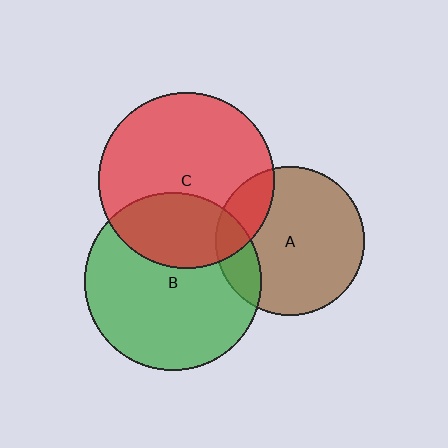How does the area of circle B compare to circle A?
Approximately 1.4 times.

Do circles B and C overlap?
Yes.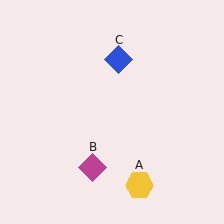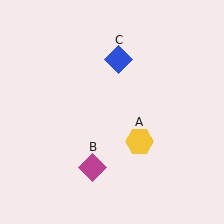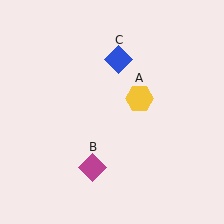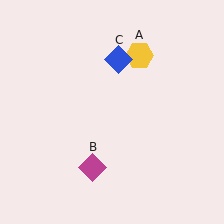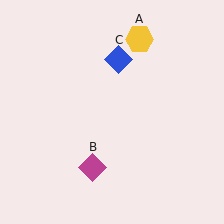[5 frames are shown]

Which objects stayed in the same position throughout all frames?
Magenta diamond (object B) and blue diamond (object C) remained stationary.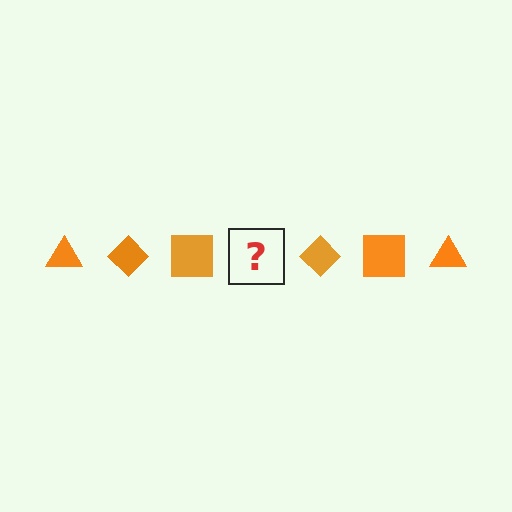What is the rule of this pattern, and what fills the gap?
The rule is that the pattern cycles through triangle, diamond, square shapes in orange. The gap should be filled with an orange triangle.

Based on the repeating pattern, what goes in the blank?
The blank should be an orange triangle.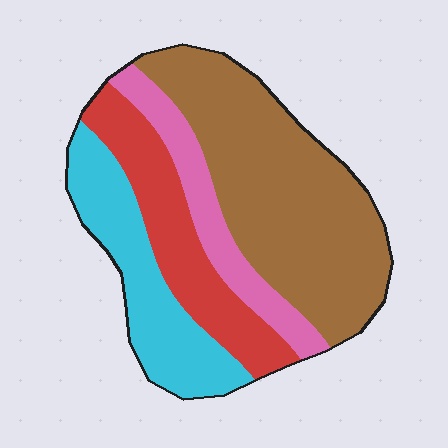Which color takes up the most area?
Brown, at roughly 45%.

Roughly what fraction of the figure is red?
Red takes up about one fifth (1/5) of the figure.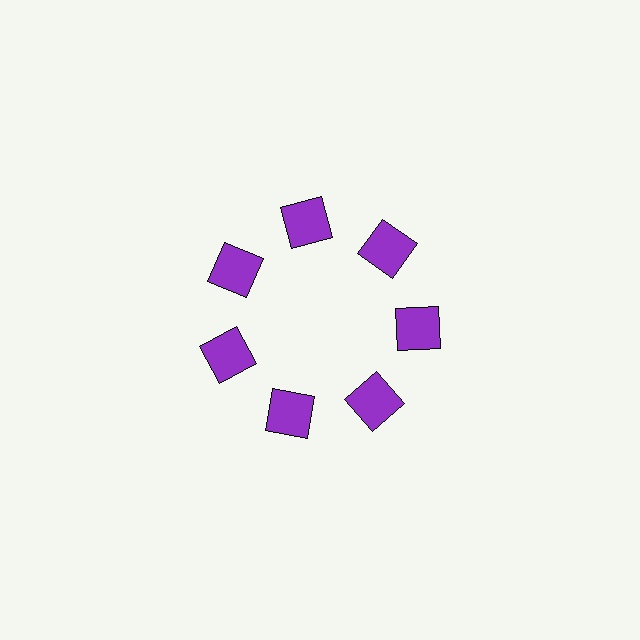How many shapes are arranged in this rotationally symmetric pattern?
There are 7 shapes, arranged in 7 groups of 1.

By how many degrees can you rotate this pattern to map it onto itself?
The pattern maps onto itself every 51 degrees of rotation.